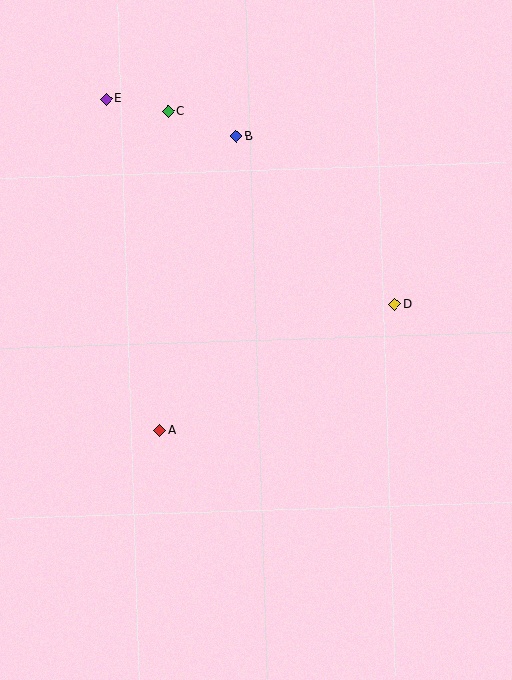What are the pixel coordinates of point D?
Point D is at (395, 304).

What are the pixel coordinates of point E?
Point E is at (107, 99).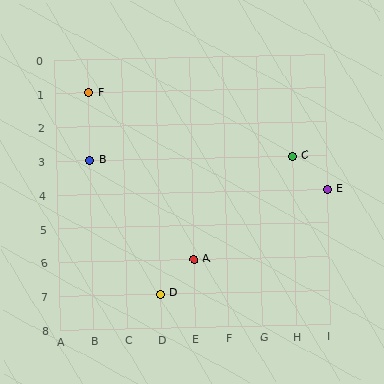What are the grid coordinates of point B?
Point B is at grid coordinates (B, 3).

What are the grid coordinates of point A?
Point A is at grid coordinates (E, 6).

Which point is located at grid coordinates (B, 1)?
Point F is at (B, 1).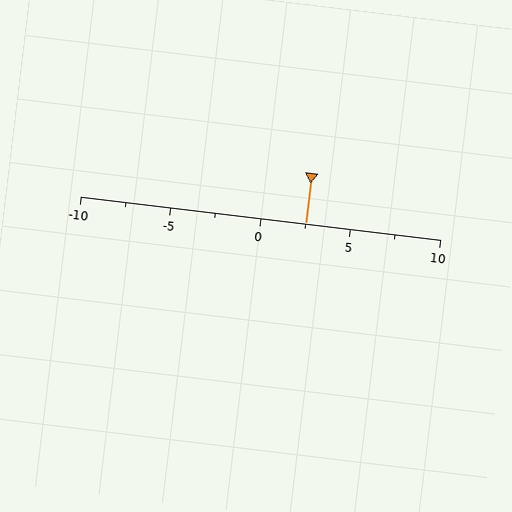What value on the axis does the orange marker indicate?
The marker indicates approximately 2.5.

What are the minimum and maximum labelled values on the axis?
The axis runs from -10 to 10.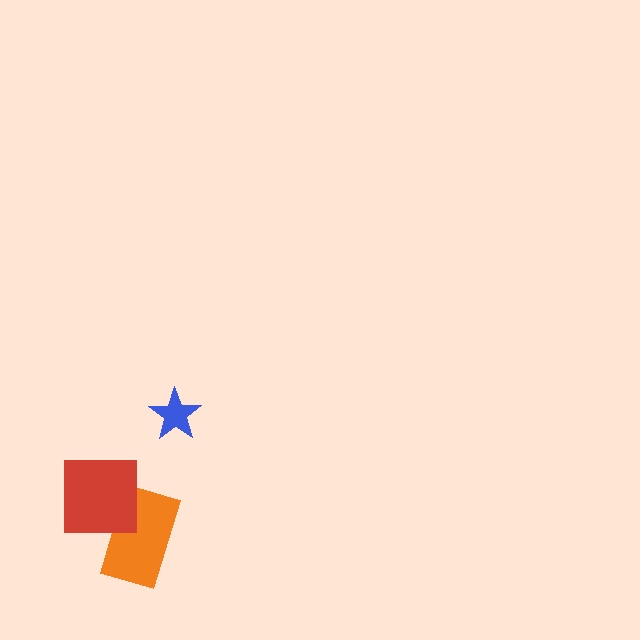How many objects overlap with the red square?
1 object overlaps with the red square.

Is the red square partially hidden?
No, no other shape covers it.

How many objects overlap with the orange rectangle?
1 object overlaps with the orange rectangle.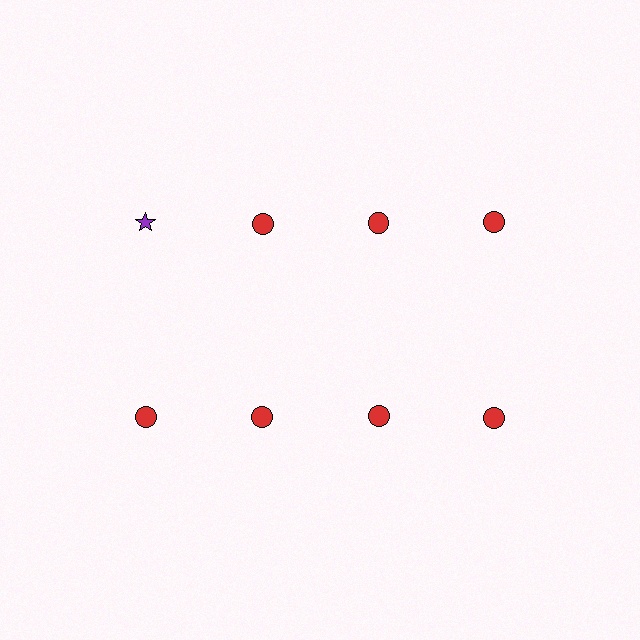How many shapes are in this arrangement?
There are 8 shapes arranged in a grid pattern.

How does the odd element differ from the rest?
It differs in both color (purple instead of red) and shape (star instead of circle).